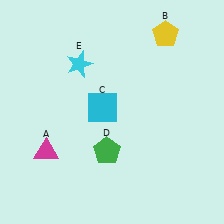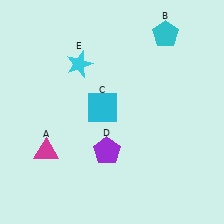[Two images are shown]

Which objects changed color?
B changed from yellow to cyan. D changed from green to purple.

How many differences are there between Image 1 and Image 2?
There are 2 differences between the two images.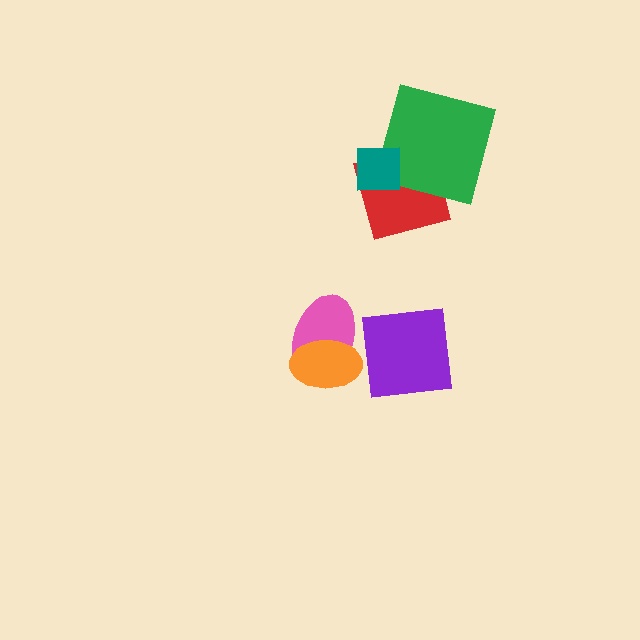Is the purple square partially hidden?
No, no other shape covers it.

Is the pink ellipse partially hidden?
Yes, it is partially covered by another shape.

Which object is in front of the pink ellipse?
The orange ellipse is in front of the pink ellipse.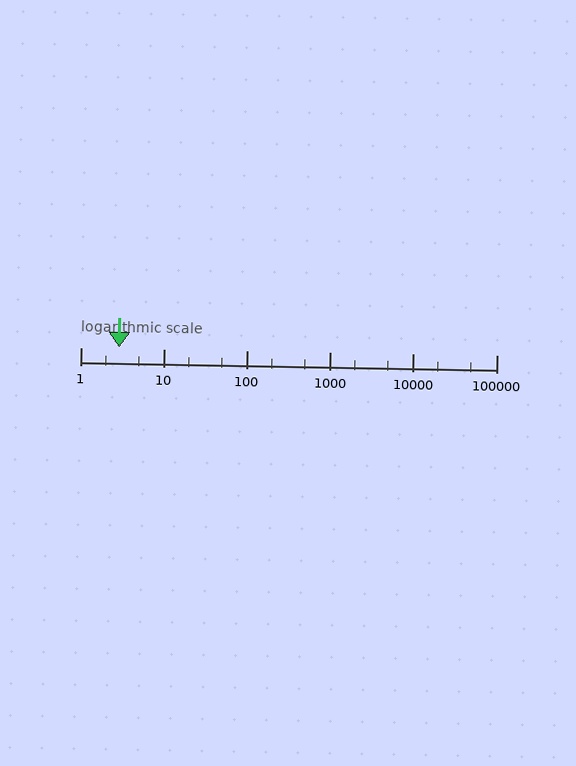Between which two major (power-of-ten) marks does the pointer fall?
The pointer is between 1 and 10.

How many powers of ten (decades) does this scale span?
The scale spans 5 decades, from 1 to 100000.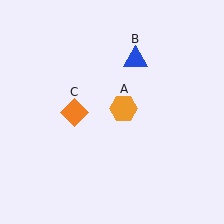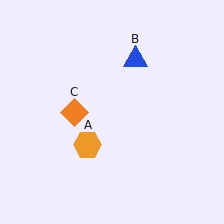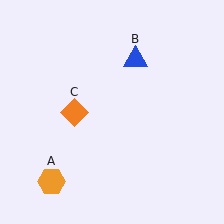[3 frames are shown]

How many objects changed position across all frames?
1 object changed position: orange hexagon (object A).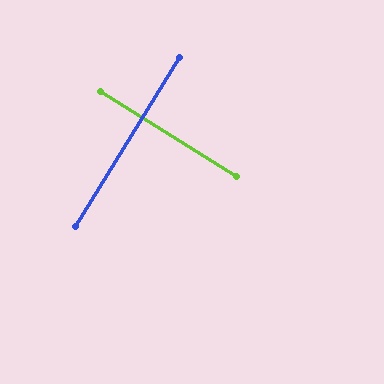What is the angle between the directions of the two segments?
Approximately 89 degrees.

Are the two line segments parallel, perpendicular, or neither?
Perpendicular — they meet at approximately 89°.